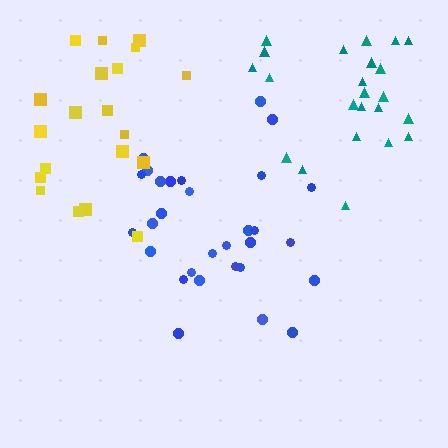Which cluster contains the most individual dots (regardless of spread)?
Blue (30).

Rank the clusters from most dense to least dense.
teal, blue, yellow.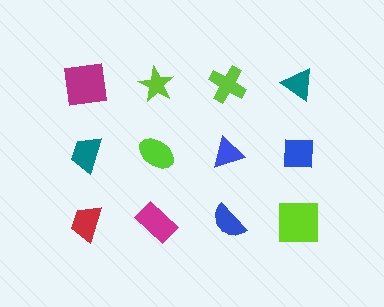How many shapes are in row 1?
4 shapes.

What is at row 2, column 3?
A blue triangle.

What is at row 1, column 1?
A magenta square.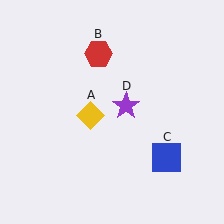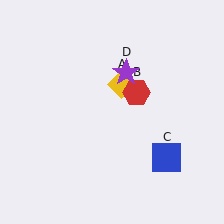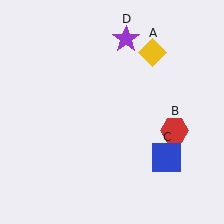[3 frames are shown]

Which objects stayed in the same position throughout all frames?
Blue square (object C) remained stationary.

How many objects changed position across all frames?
3 objects changed position: yellow diamond (object A), red hexagon (object B), purple star (object D).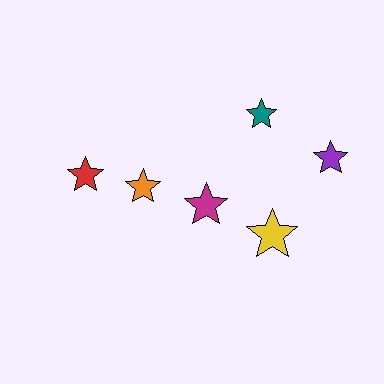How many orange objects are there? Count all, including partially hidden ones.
There is 1 orange object.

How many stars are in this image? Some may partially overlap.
There are 6 stars.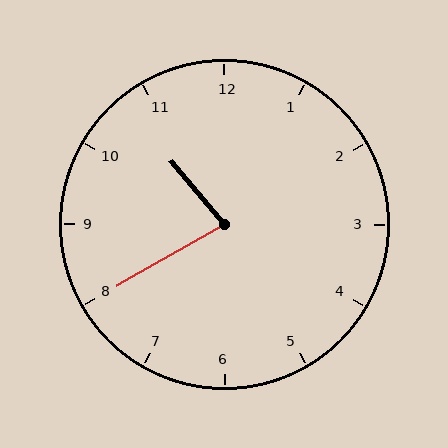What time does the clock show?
10:40.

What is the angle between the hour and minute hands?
Approximately 80 degrees.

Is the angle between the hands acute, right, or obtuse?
It is acute.